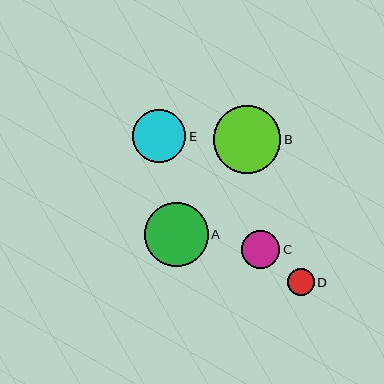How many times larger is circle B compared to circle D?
Circle B is approximately 2.5 times the size of circle D.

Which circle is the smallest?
Circle D is the smallest with a size of approximately 27 pixels.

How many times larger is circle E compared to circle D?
Circle E is approximately 2.0 times the size of circle D.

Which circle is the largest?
Circle B is the largest with a size of approximately 67 pixels.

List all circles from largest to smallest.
From largest to smallest: B, A, E, C, D.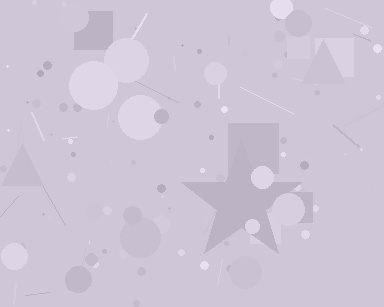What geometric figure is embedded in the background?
A star is embedded in the background.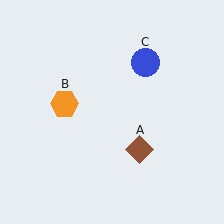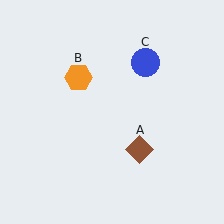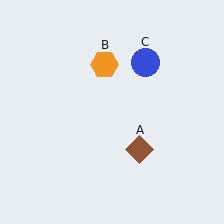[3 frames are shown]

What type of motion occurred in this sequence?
The orange hexagon (object B) rotated clockwise around the center of the scene.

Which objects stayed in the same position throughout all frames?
Brown diamond (object A) and blue circle (object C) remained stationary.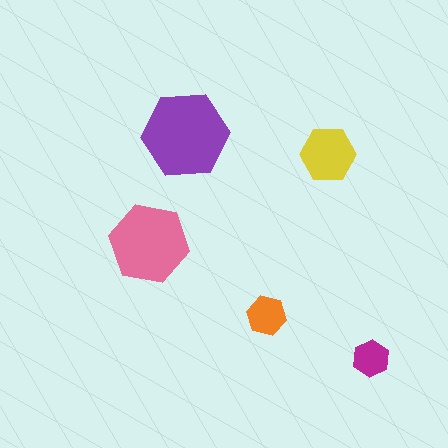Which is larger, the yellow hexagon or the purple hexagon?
The purple one.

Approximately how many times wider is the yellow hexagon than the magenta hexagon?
About 1.5 times wider.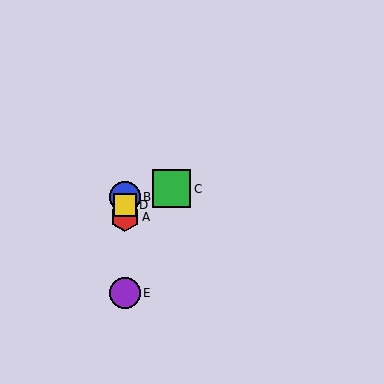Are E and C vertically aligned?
No, E is at x≈125 and C is at x≈172.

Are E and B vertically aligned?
Yes, both are at x≈125.